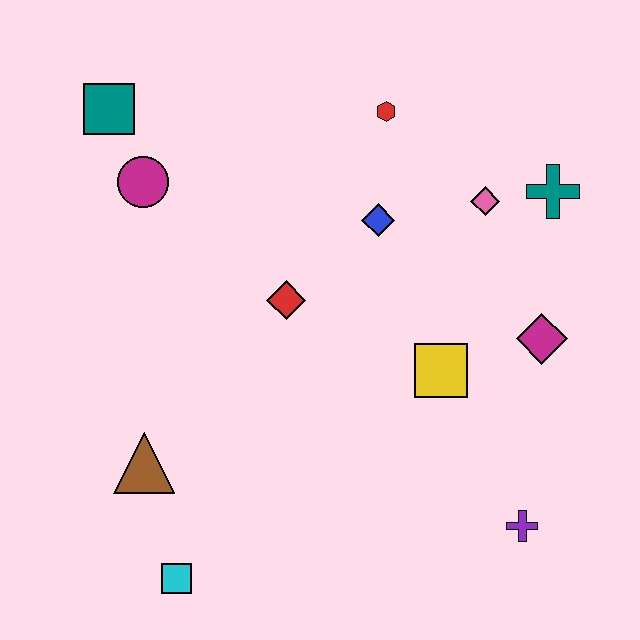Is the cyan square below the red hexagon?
Yes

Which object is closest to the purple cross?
The yellow square is closest to the purple cross.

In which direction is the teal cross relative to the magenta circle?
The teal cross is to the right of the magenta circle.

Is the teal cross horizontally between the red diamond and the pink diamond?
No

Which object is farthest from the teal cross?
The cyan square is farthest from the teal cross.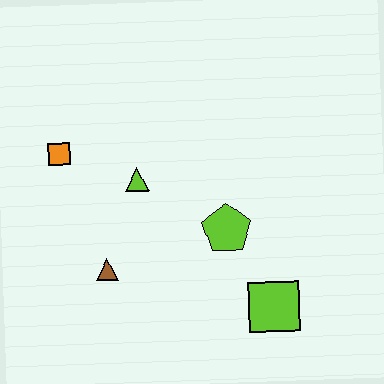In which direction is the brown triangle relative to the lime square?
The brown triangle is to the left of the lime square.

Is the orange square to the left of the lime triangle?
Yes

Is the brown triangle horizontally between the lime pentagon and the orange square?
Yes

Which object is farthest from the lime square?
The orange square is farthest from the lime square.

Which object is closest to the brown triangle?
The lime triangle is closest to the brown triangle.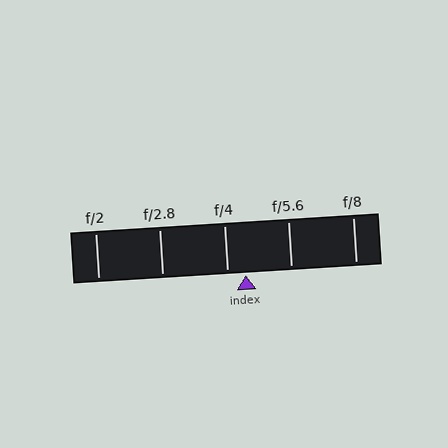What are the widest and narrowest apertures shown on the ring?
The widest aperture shown is f/2 and the narrowest is f/8.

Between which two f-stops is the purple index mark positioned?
The index mark is between f/4 and f/5.6.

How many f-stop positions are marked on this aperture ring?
There are 5 f-stop positions marked.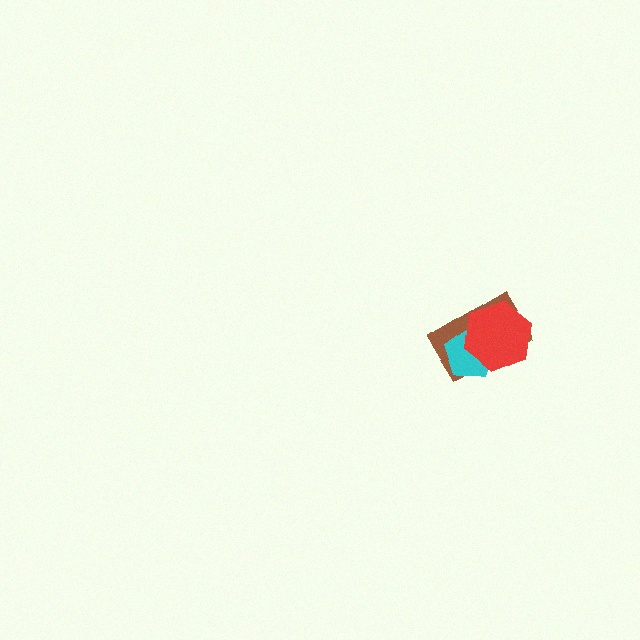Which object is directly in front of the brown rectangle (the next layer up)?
The cyan pentagon is directly in front of the brown rectangle.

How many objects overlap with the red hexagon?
2 objects overlap with the red hexagon.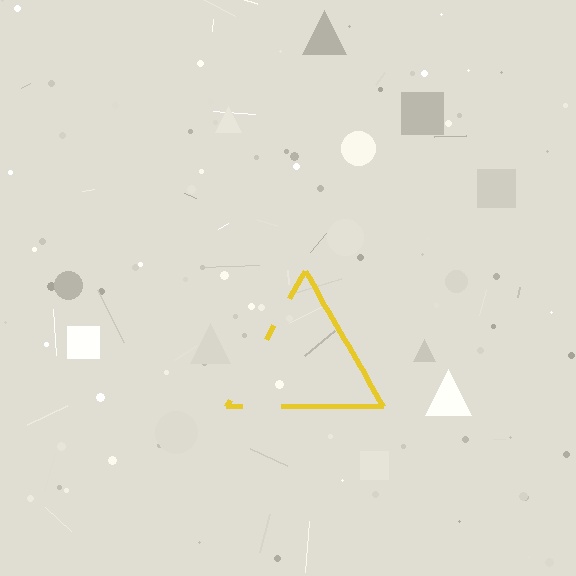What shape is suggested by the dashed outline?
The dashed outline suggests a triangle.